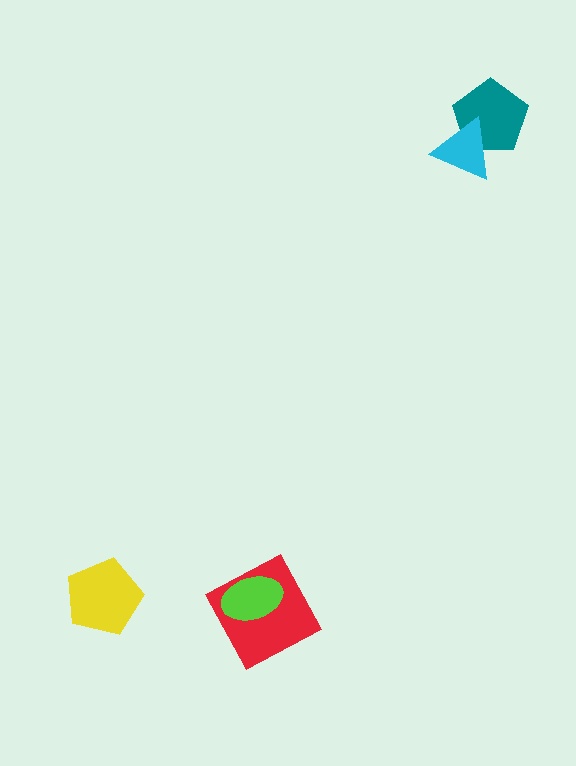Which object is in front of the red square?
The lime ellipse is in front of the red square.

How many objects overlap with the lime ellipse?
1 object overlaps with the lime ellipse.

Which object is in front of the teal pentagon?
The cyan triangle is in front of the teal pentagon.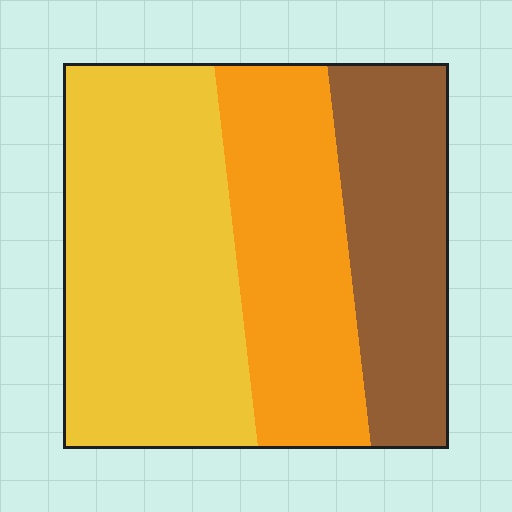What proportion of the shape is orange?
Orange takes up between a quarter and a half of the shape.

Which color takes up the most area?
Yellow, at roughly 45%.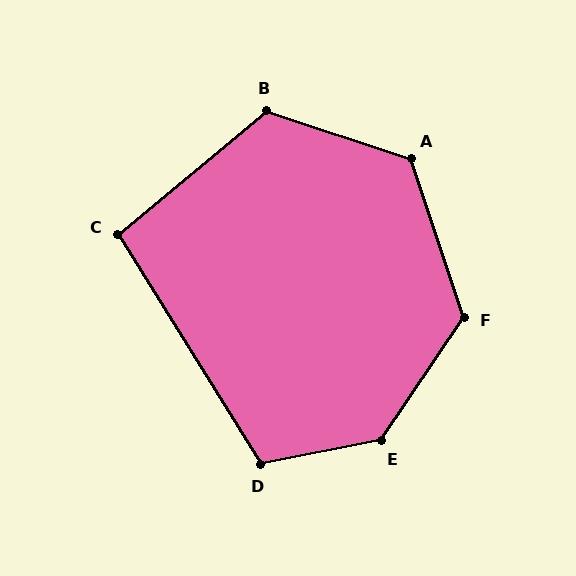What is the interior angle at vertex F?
Approximately 127 degrees (obtuse).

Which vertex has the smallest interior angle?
C, at approximately 98 degrees.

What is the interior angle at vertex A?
Approximately 127 degrees (obtuse).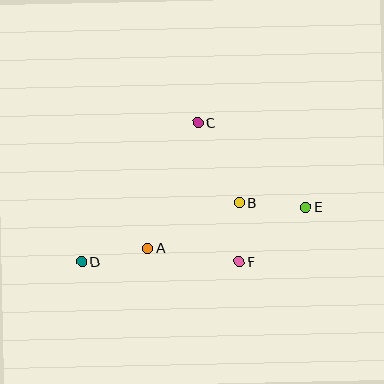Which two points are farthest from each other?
Points D and E are farthest from each other.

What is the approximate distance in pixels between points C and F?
The distance between C and F is approximately 145 pixels.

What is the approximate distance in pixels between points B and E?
The distance between B and E is approximately 67 pixels.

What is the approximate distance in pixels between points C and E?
The distance between C and E is approximately 137 pixels.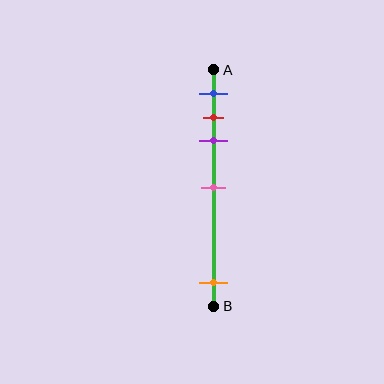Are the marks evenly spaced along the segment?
No, the marks are not evenly spaced.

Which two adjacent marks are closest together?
The red and purple marks are the closest adjacent pair.